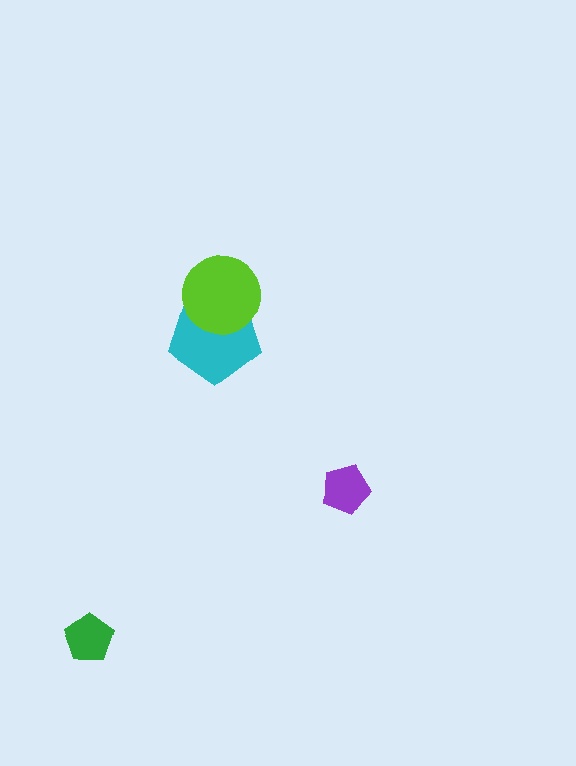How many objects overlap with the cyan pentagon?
1 object overlaps with the cyan pentagon.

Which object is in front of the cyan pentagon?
The lime circle is in front of the cyan pentagon.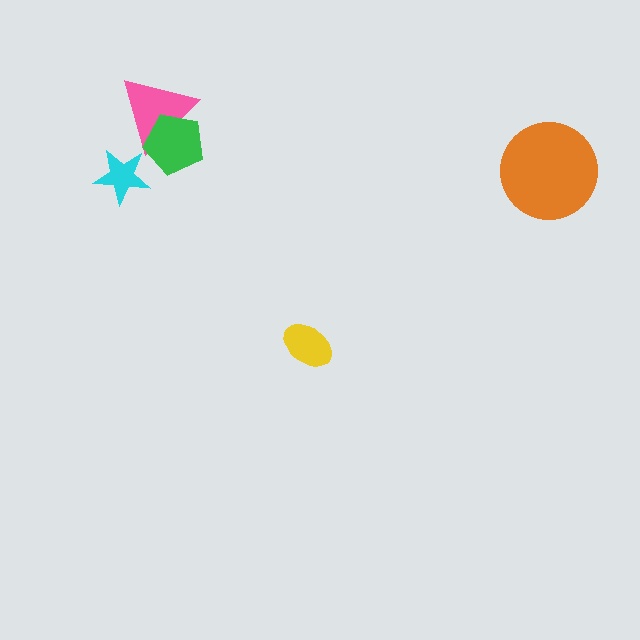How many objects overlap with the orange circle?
0 objects overlap with the orange circle.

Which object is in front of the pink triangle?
The green pentagon is in front of the pink triangle.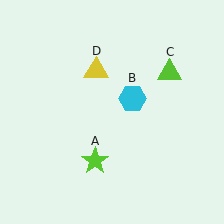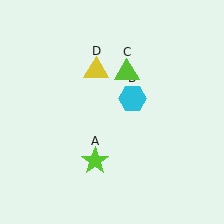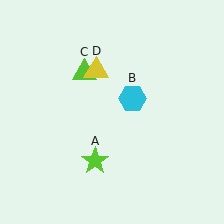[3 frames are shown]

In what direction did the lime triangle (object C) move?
The lime triangle (object C) moved left.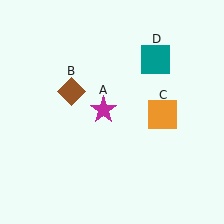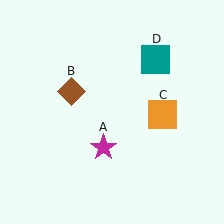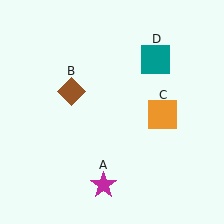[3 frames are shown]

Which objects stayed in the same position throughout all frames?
Brown diamond (object B) and orange square (object C) and teal square (object D) remained stationary.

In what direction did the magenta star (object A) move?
The magenta star (object A) moved down.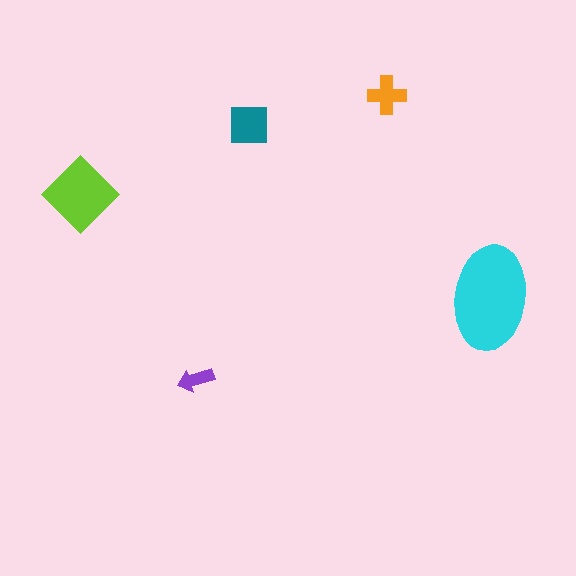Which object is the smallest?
The purple arrow.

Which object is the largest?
The cyan ellipse.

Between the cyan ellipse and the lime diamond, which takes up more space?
The cyan ellipse.